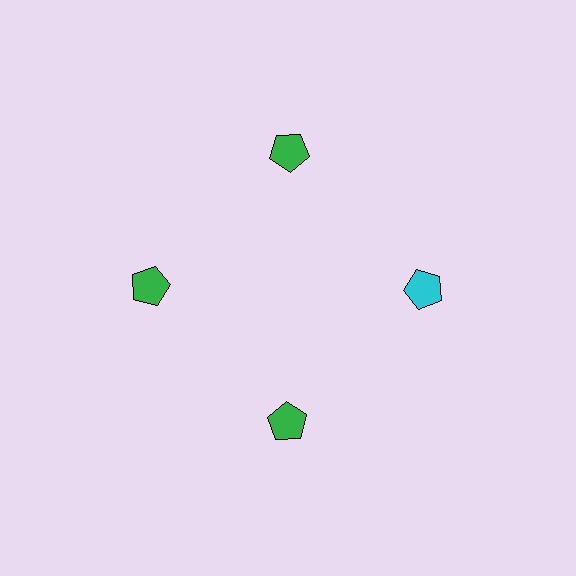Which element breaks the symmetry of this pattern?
The cyan pentagon at roughly the 3 o'clock position breaks the symmetry. All other shapes are green pentagons.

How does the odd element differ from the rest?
It has a different color: cyan instead of green.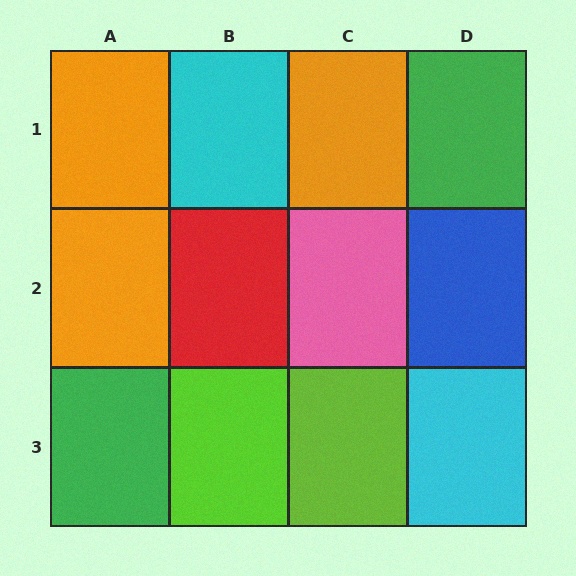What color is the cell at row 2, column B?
Red.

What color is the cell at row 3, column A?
Green.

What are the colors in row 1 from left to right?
Orange, cyan, orange, green.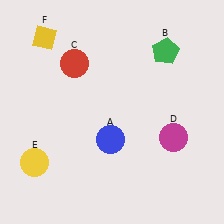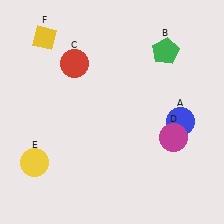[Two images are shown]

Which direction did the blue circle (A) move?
The blue circle (A) moved right.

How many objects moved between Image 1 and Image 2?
1 object moved between the two images.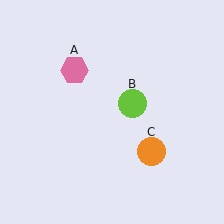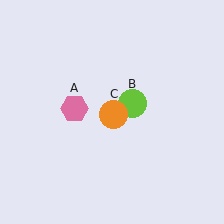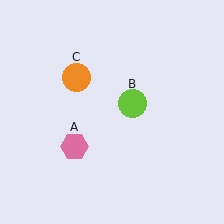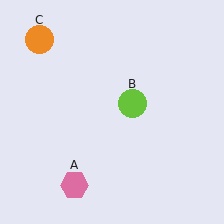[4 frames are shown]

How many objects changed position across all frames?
2 objects changed position: pink hexagon (object A), orange circle (object C).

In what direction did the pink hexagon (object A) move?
The pink hexagon (object A) moved down.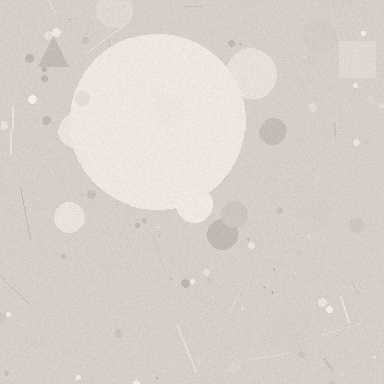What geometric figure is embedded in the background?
A circle is embedded in the background.